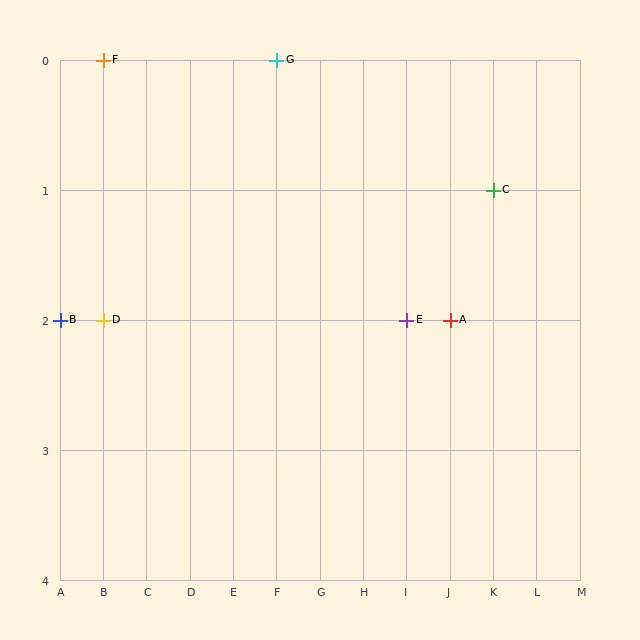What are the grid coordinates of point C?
Point C is at grid coordinates (K, 1).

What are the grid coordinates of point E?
Point E is at grid coordinates (I, 2).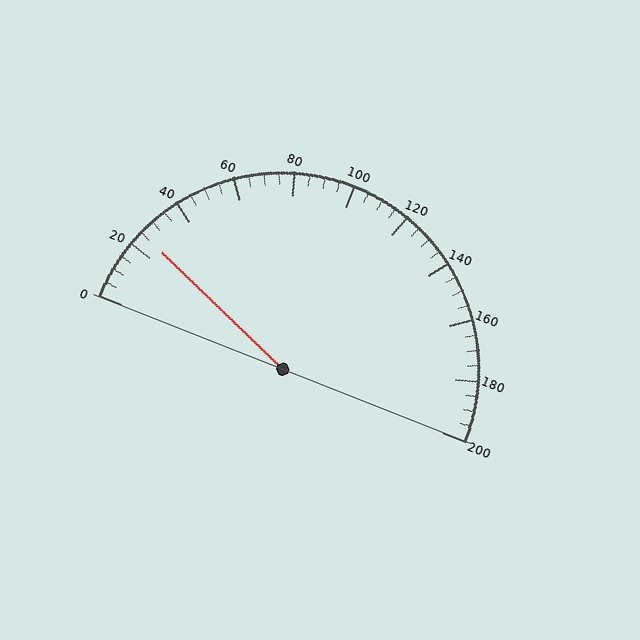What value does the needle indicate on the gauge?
The needle indicates approximately 25.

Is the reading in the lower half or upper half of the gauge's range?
The reading is in the lower half of the range (0 to 200).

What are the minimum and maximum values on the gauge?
The gauge ranges from 0 to 200.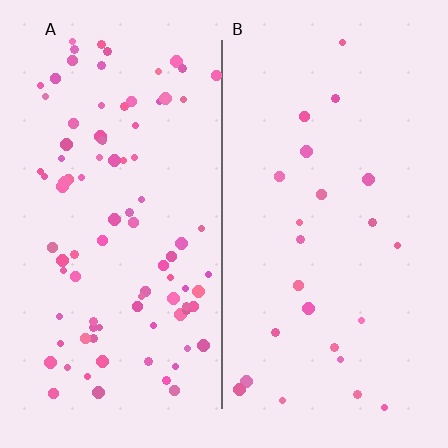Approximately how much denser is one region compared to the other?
Approximately 3.8× — region A over region B.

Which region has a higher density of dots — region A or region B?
A (the left).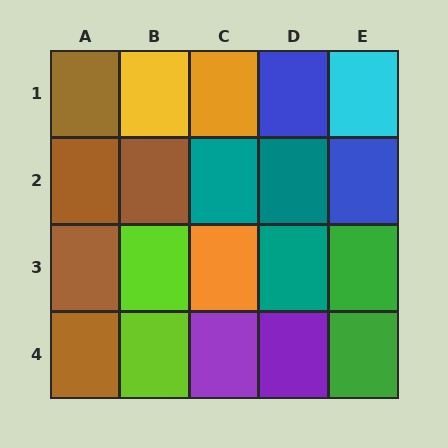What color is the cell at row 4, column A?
Brown.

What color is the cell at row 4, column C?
Purple.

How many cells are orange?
2 cells are orange.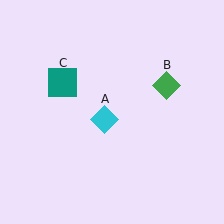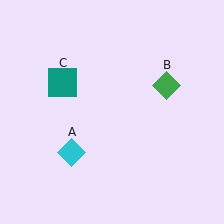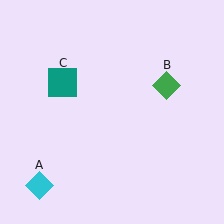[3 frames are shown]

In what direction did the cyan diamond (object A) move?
The cyan diamond (object A) moved down and to the left.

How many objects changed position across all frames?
1 object changed position: cyan diamond (object A).